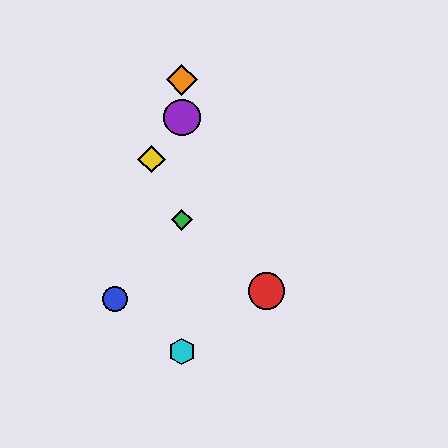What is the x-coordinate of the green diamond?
The green diamond is at x≈182.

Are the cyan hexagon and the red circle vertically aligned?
No, the cyan hexagon is at x≈182 and the red circle is at x≈267.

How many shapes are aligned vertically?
4 shapes (the green diamond, the purple circle, the orange diamond, the cyan hexagon) are aligned vertically.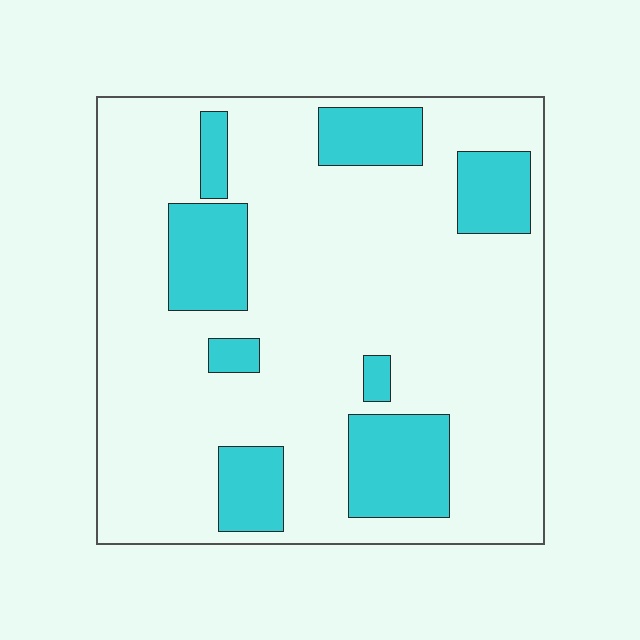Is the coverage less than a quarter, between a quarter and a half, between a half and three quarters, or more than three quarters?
Less than a quarter.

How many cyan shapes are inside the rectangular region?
8.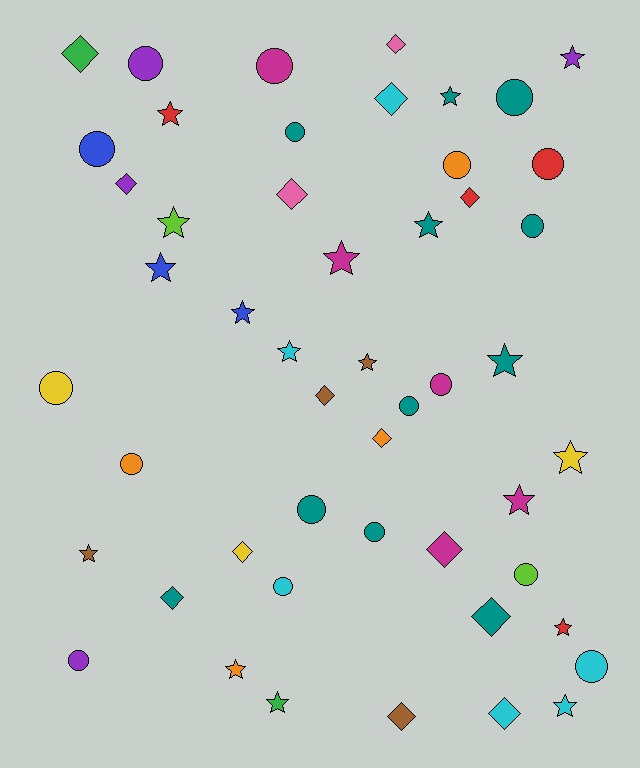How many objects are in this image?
There are 50 objects.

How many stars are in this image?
There are 18 stars.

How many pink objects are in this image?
There are 2 pink objects.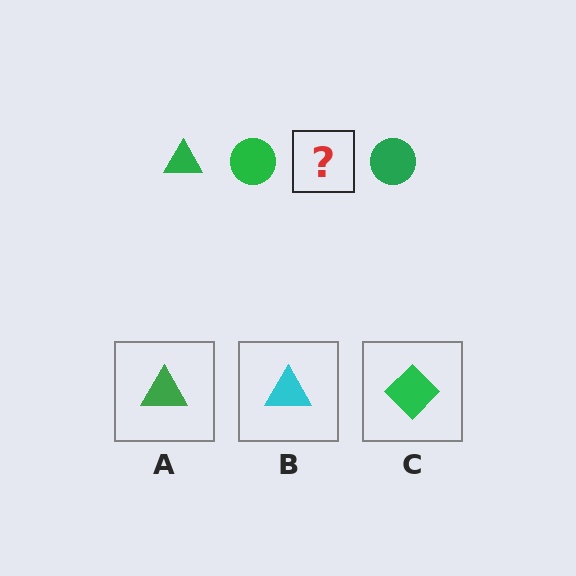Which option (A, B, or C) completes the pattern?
A.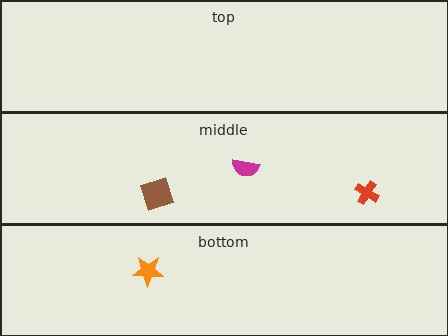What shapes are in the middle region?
The brown square, the red cross, the magenta semicircle.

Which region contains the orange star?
The bottom region.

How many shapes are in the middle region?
3.